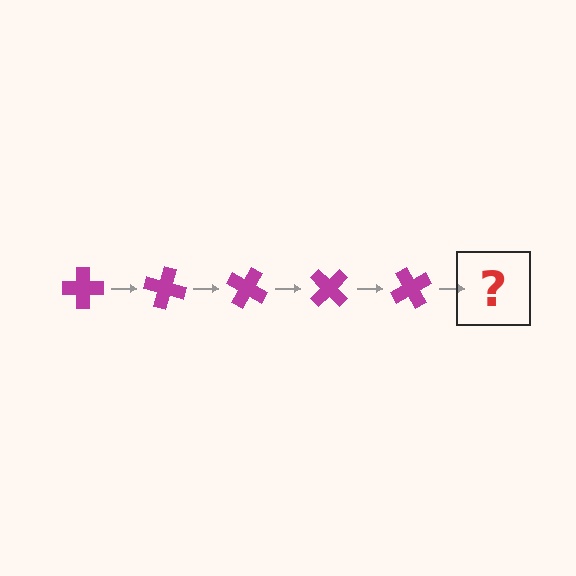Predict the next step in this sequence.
The next step is a magenta cross rotated 75 degrees.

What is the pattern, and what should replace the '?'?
The pattern is that the cross rotates 15 degrees each step. The '?' should be a magenta cross rotated 75 degrees.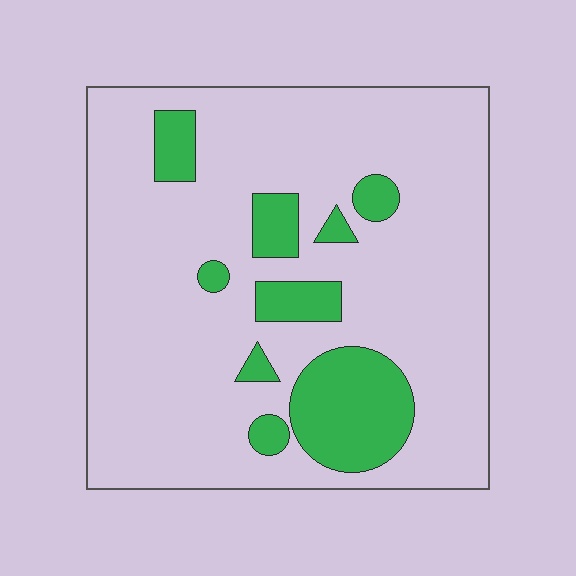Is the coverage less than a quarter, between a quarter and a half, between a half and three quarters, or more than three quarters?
Less than a quarter.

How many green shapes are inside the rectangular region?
9.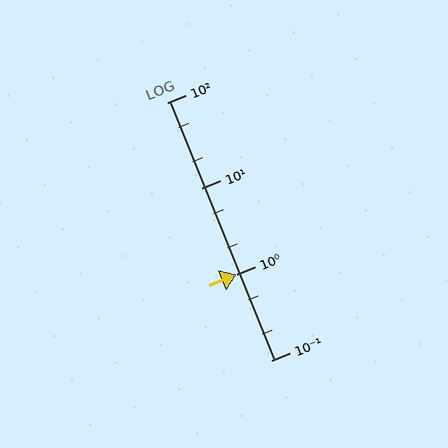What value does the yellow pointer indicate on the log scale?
The pointer indicates approximately 1.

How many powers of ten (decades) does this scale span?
The scale spans 3 decades, from 0.1 to 100.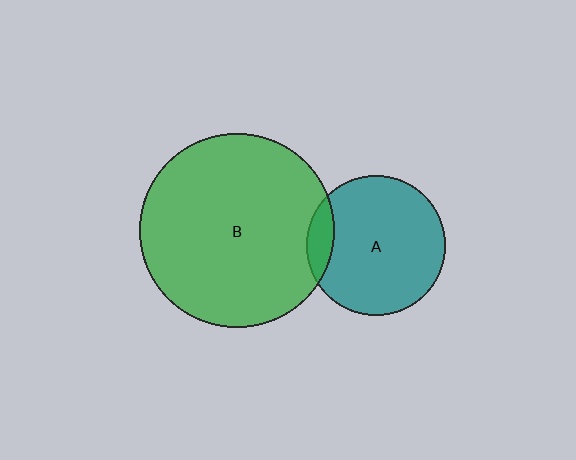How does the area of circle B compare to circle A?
Approximately 1.9 times.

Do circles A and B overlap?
Yes.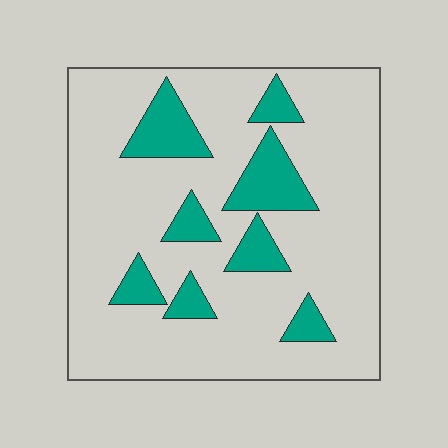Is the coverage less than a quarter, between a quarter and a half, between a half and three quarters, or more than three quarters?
Less than a quarter.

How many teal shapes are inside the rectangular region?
8.